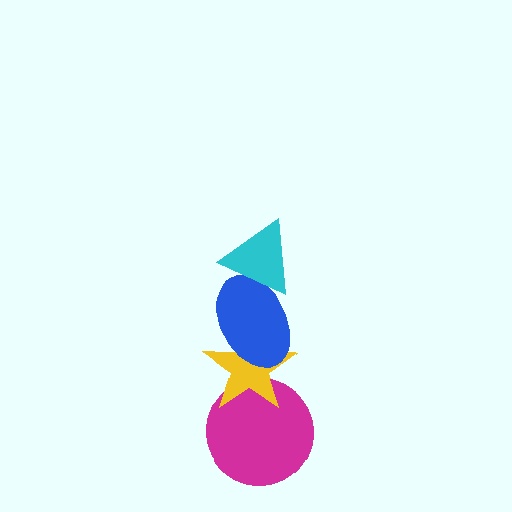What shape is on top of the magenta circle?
The yellow star is on top of the magenta circle.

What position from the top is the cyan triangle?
The cyan triangle is 1st from the top.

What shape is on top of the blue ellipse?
The cyan triangle is on top of the blue ellipse.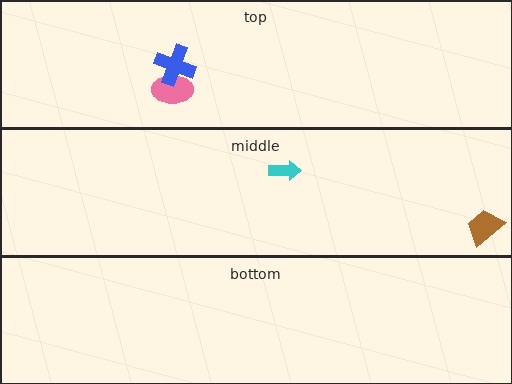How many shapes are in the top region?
2.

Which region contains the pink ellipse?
The top region.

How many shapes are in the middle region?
2.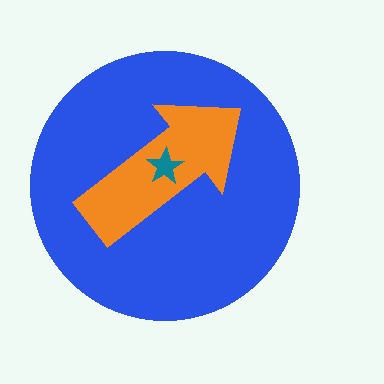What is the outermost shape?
The blue circle.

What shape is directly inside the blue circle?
The orange arrow.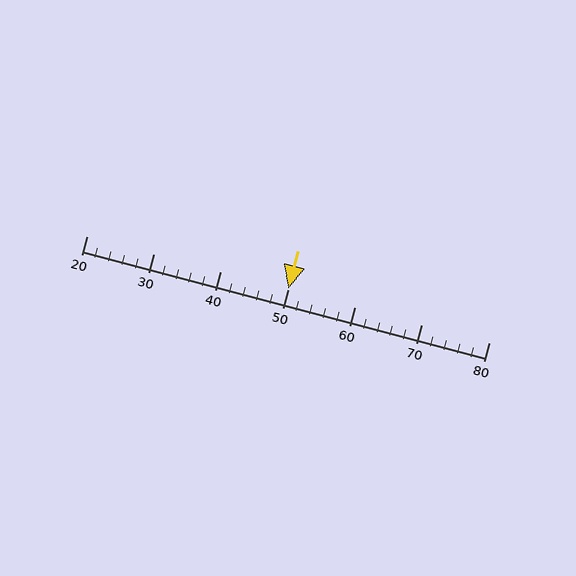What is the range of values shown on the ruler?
The ruler shows values from 20 to 80.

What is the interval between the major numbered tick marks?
The major tick marks are spaced 10 units apart.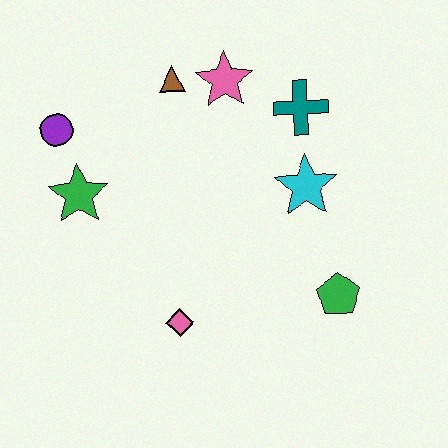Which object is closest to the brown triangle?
The pink star is closest to the brown triangle.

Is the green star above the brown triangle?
No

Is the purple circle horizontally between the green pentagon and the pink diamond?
No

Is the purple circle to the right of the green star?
No